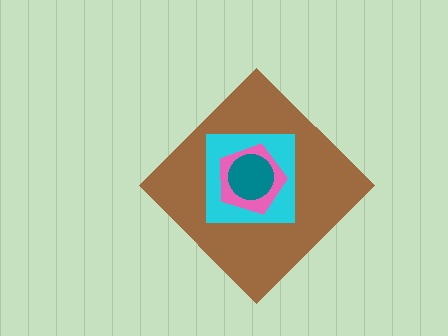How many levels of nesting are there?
4.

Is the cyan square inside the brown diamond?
Yes.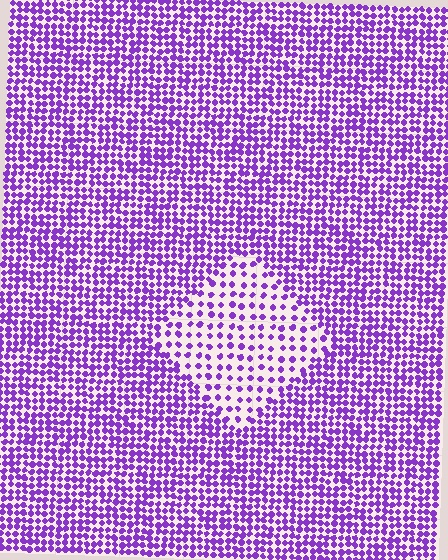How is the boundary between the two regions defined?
The boundary is defined by a change in element density (approximately 2.1x ratio). All elements are the same color, size, and shape.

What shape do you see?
I see a diamond.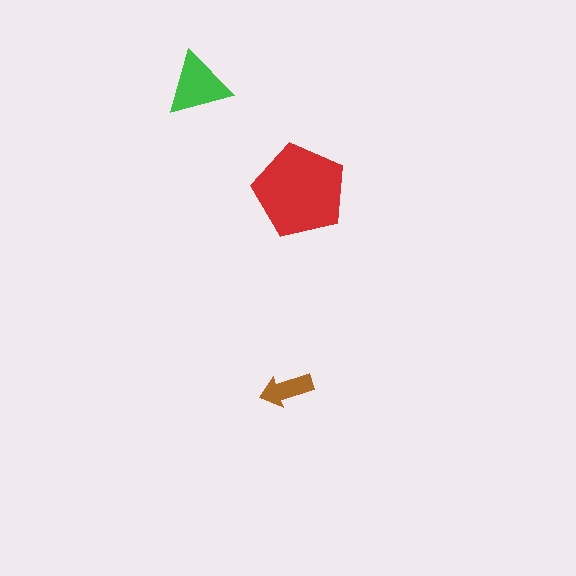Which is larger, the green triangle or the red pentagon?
The red pentagon.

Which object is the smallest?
The brown arrow.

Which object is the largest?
The red pentagon.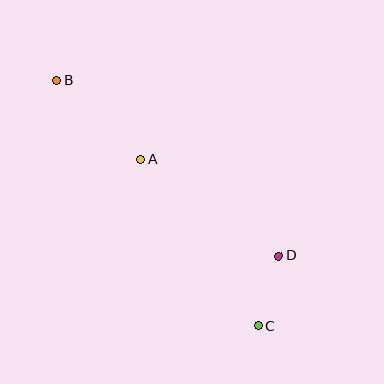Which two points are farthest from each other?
Points B and C are farthest from each other.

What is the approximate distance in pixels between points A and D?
The distance between A and D is approximately 169 pixels.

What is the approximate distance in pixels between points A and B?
The distance between A and B is approximately 115 pixels.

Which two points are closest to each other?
Points C and D are closest to each other.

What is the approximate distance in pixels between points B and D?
The distance between B and D is approximately 283 pixels.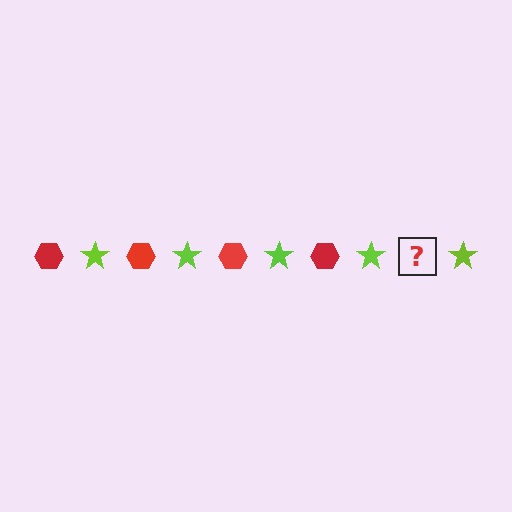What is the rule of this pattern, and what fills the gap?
The rule is that the pattern alternates between red hexagon and lime star. The gap should be filled with a red hexagon.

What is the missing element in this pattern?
The missing element is a red hexagon.